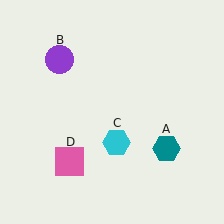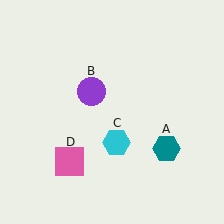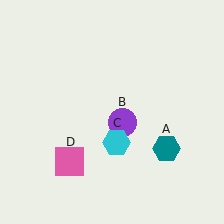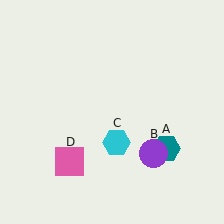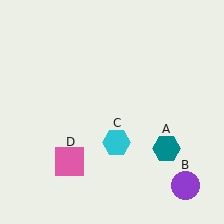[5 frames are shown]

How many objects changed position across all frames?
1 object changed position: purple circle (object B).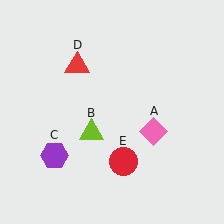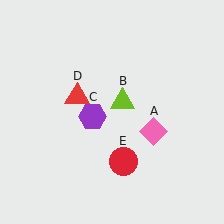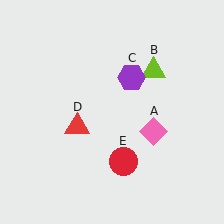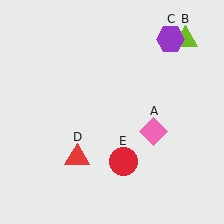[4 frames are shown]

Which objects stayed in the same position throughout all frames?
Pink diamond (object A) and red circle (object E) remained stationary.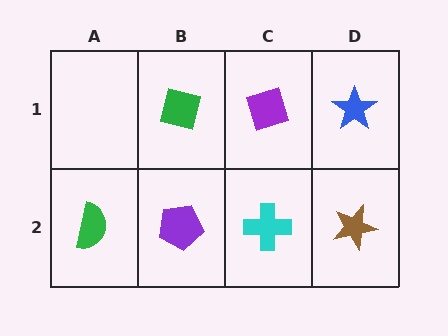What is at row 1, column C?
A purple diamond.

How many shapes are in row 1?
3 shapes.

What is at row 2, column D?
A brown star.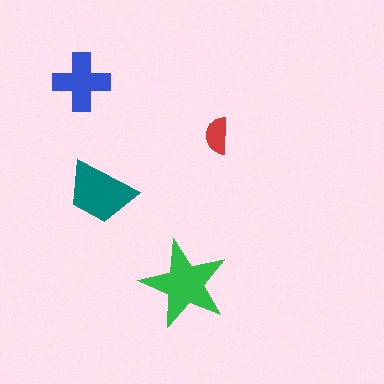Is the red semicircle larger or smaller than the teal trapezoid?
Smaller.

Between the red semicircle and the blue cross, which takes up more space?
The blue cross.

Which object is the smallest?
The red semicircle.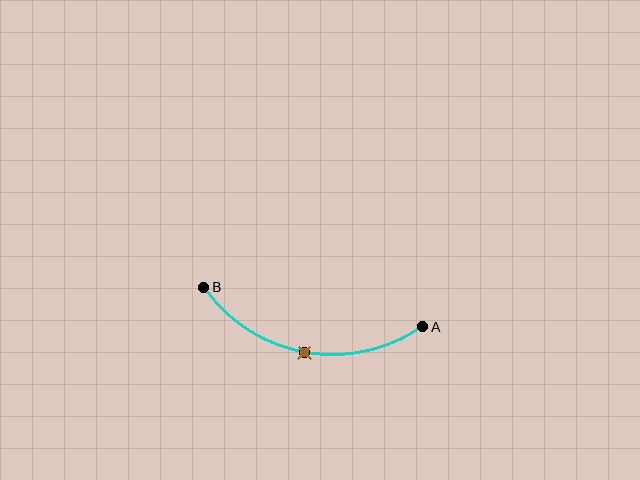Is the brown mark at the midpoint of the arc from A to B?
Yes. The brown mark lies on the arc at equal arc-length from both A and B — it is the arc midpoint.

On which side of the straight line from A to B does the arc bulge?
The arc bulges below the straight line connecting A and B.